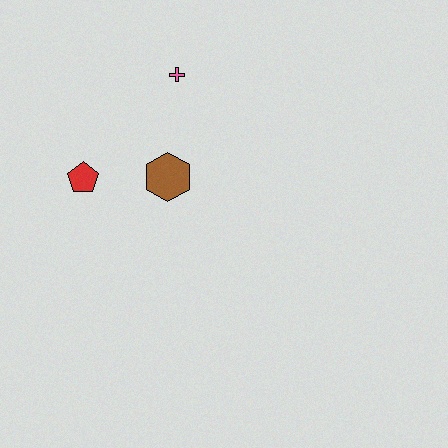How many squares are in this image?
There are no squares.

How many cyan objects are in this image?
There are no cyan objects.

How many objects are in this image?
There are 3 objects.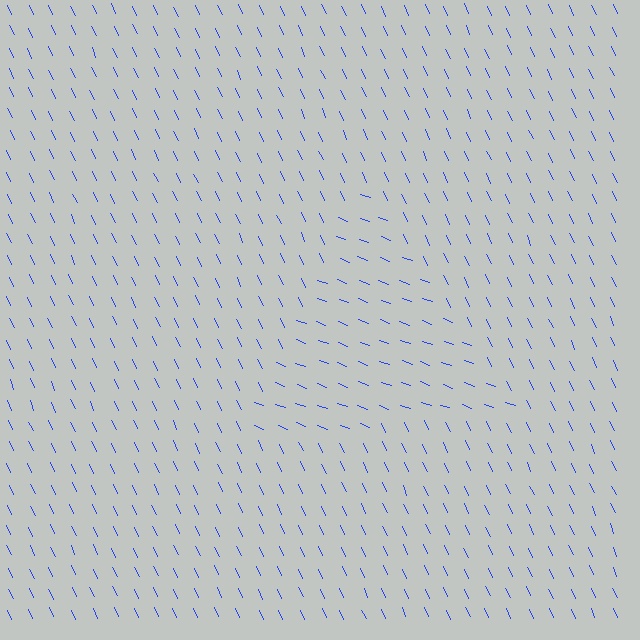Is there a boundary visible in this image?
Yes, there is a texture boundary formed by a change in line orientation.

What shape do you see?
I see a triangle.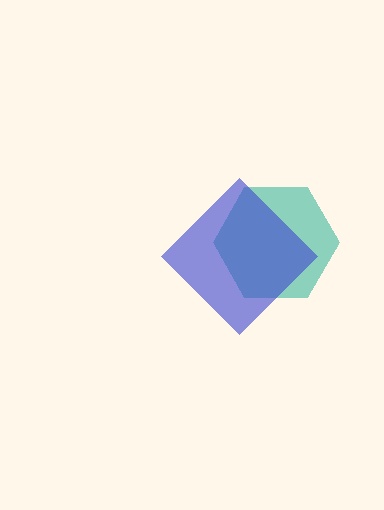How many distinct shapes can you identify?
There are 2 distinct shapes: a teal hexagon, a blue diamond.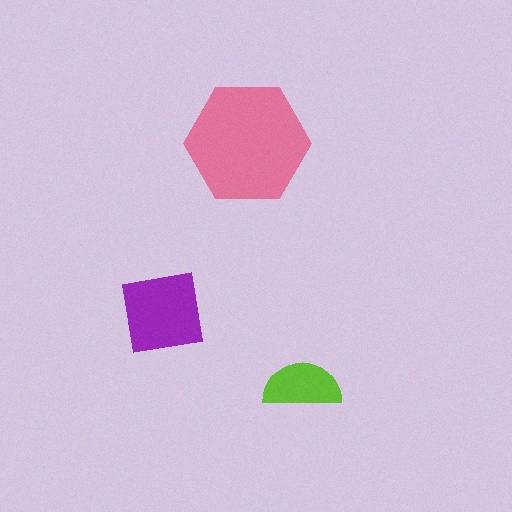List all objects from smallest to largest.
The lime semicircle, the purple square, the pink hexagon.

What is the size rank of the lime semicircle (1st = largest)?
3rd.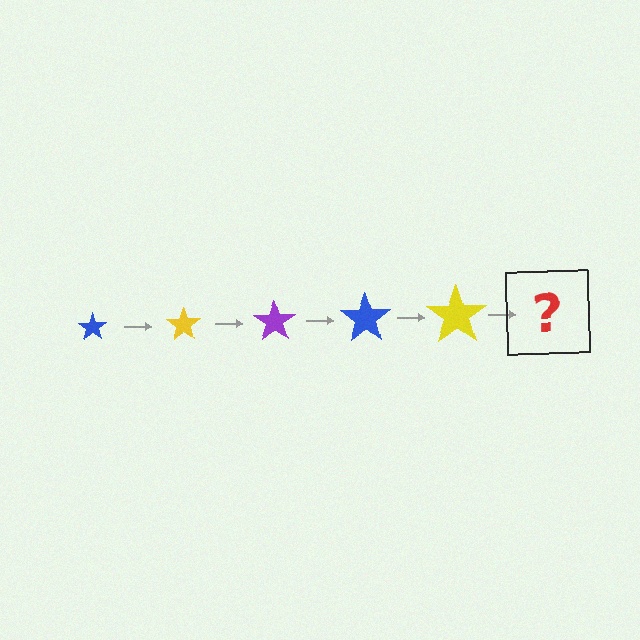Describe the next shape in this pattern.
It should be a purple star, larger than the previous one.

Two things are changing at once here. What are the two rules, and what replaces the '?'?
The two rules are that the star grows larger each step and the color cycles through blue, yellow, and purple. The '?' should be a purple star, larger than the previous one.